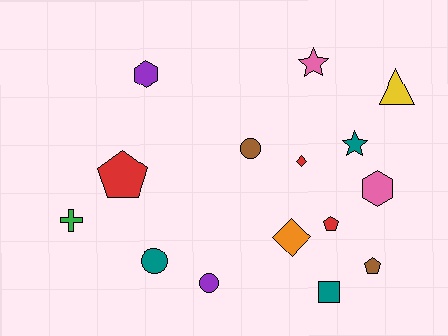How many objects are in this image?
There are 15 objects.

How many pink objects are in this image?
There are 2 pink objects.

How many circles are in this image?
There are 3 circles.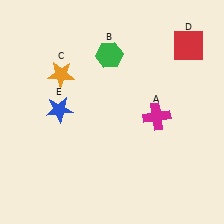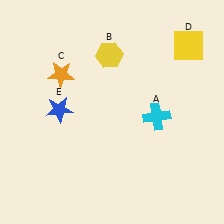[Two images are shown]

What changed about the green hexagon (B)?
In Image 1, B is green. In Image 2, it changed to yellow.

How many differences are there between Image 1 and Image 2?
There are 3 differences between the two images.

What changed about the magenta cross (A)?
In Image 1, A is magenta. In Image 2, it changed to cyan.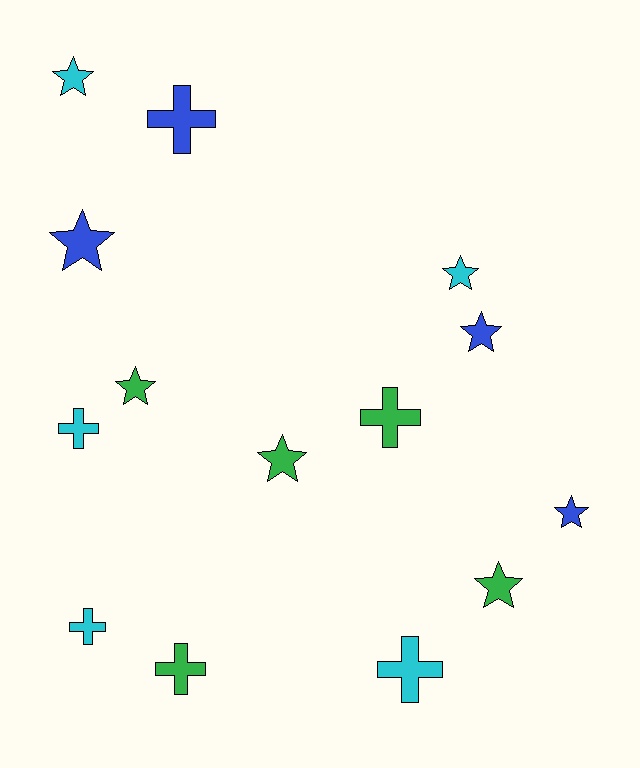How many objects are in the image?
There are 14 objects.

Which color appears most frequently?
Cyan, with 5 objects.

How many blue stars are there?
There are 3 blue stars.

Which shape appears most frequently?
Star, with 8 objects.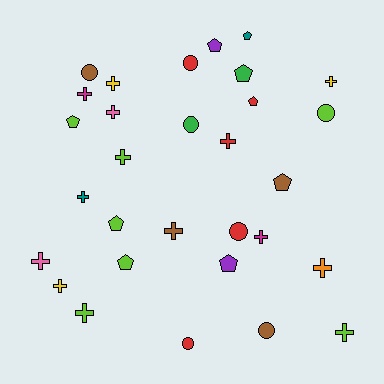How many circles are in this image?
There are 7 circles.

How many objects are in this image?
There are 30 objects.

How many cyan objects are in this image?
There are no cyan objects.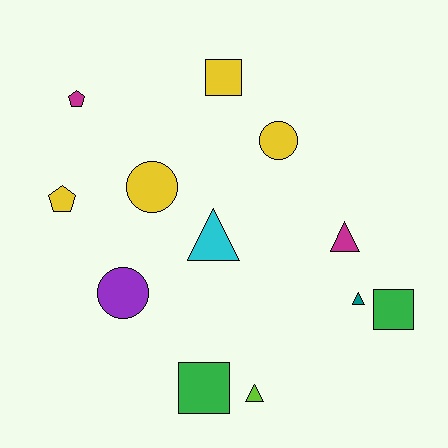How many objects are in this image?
There are 12 objects.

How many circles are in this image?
There are 3 circles.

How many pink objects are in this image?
There are no pink objects.